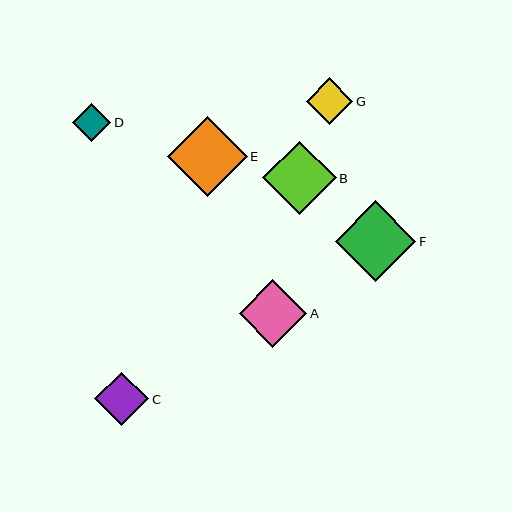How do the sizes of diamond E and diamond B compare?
Diamond E and diamond B are approximately the same size.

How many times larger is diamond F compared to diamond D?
Diamond F is approximately 2.1 times the size of diamond D.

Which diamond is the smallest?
Diamond D is the smallest with a size of approximately 38 pixels.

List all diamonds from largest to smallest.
From largest to smallest: F, E, B, A, C, G, D.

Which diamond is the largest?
Diamond F is the largest with a size of approximately 80 pixels.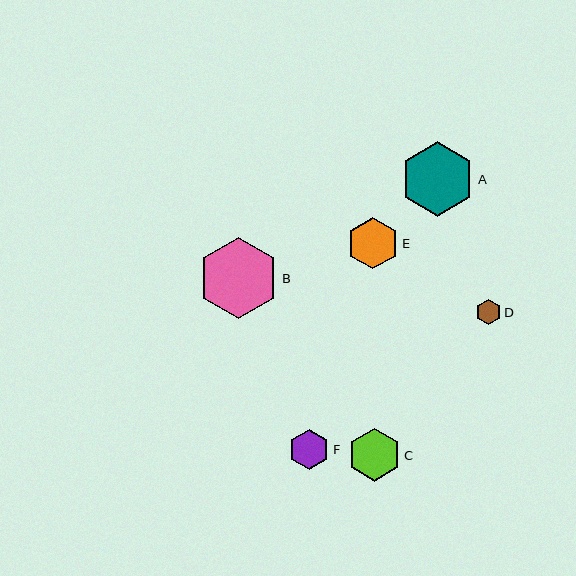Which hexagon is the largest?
Hexagon B is the largest with a size of approximately 81 pixels.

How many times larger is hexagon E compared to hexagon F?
Hexagon E is approximately 1.3 times the size of hexagon F.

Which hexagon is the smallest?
Hexagon D is the smallest with a size of approximately 25 pixels.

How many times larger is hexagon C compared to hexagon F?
Hexagon C is approximately 1.3 times the size of hexagon F.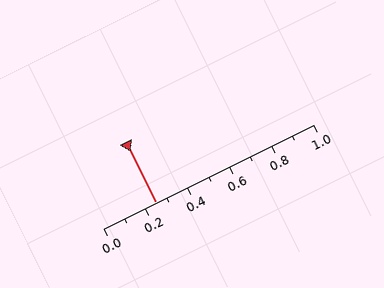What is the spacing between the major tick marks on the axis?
The major ticks are spaced 0.2 apart.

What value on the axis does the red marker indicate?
The marker indicates approximately 0.25.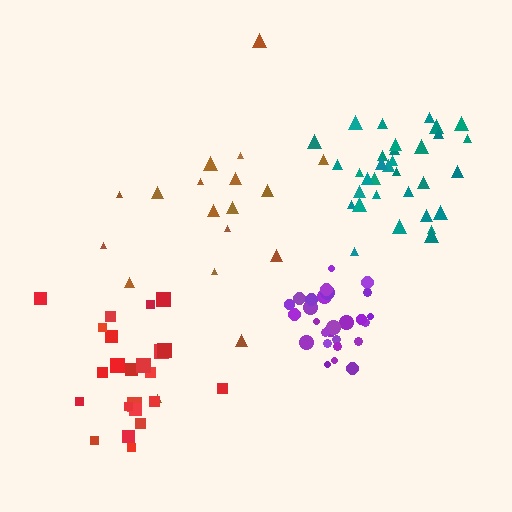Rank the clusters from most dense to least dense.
purple, teal, red, brown.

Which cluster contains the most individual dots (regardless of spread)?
Teal (35).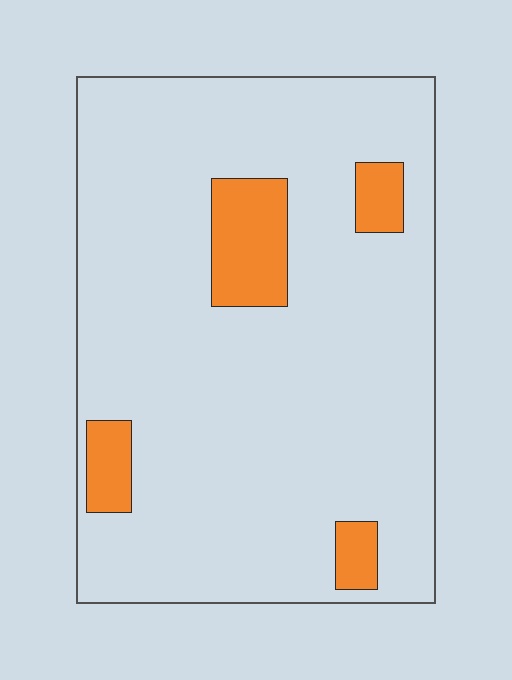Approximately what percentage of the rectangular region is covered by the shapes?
Approximately 10%.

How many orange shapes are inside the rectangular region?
4.